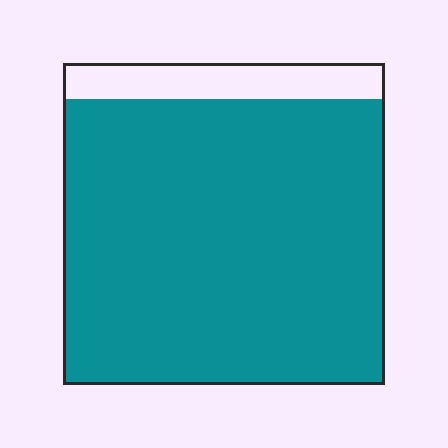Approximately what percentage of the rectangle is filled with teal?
Approximately 90%.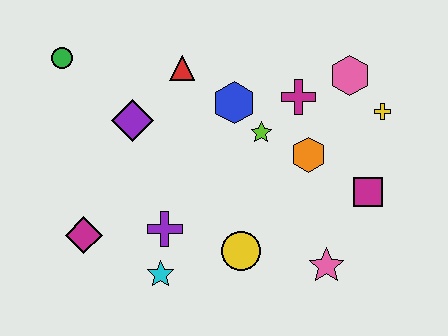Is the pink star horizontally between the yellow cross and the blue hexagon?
Yes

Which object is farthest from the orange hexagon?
The green circle is farthest from the orange hexagon.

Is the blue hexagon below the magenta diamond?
No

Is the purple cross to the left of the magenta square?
Yes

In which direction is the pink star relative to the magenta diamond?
The pink star is to the right of the magenta diamond.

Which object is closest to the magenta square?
The orange hexagon is closest to the magenta square.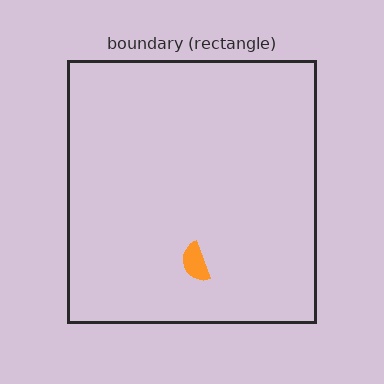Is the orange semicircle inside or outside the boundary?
Inside.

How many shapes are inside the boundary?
1 inside, 0 outside.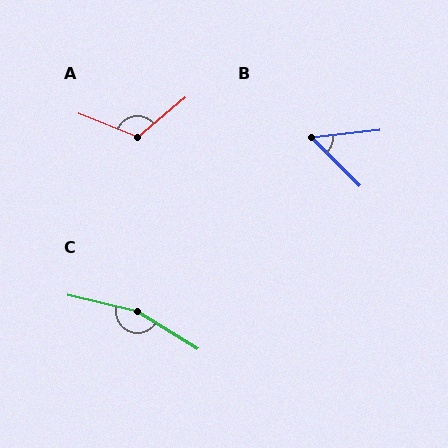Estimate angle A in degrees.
Approximately 118 degrees.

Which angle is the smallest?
B, at approximately 51 degrees.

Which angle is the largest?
C, at approximately 161 degrees.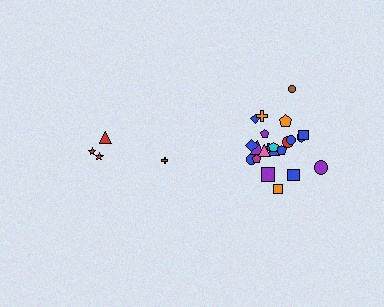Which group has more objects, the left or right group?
The right group.